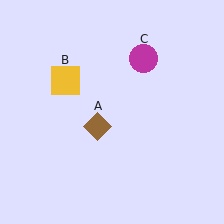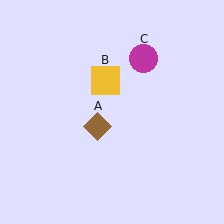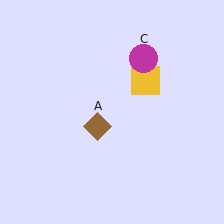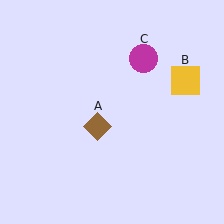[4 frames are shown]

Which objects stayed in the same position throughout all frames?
Brown diamond (object A) and magenta circle (object C) remained stationary.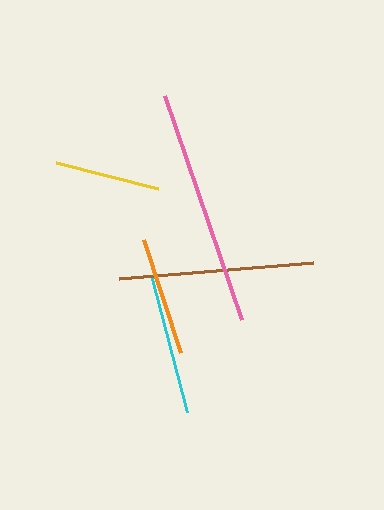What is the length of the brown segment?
The brown segment is approximately 195 pixels long.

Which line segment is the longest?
The pink line is the longest at approximately 237 pixels.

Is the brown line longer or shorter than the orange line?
The brown line is longer than the orange line.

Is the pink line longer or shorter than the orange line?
The pink line is longer than the orange line.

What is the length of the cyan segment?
The cyan segment is approximately 141 pixels long.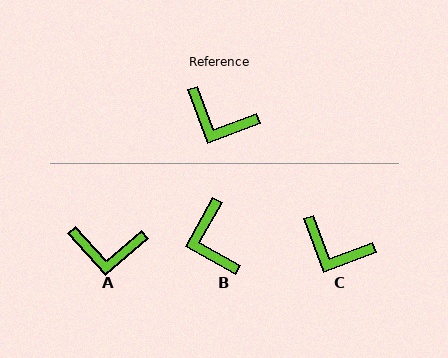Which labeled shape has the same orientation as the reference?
C.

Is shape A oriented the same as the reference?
No, it is off by about 21 degrees.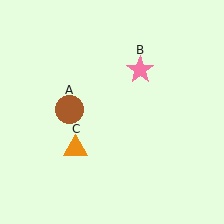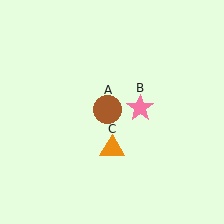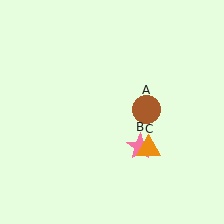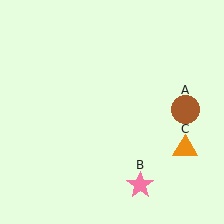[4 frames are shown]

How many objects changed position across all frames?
3 objects changed position: brown circle (object A), pink star (object B), orange triangle (object C).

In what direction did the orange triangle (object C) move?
The orange triangle (object C) moved right.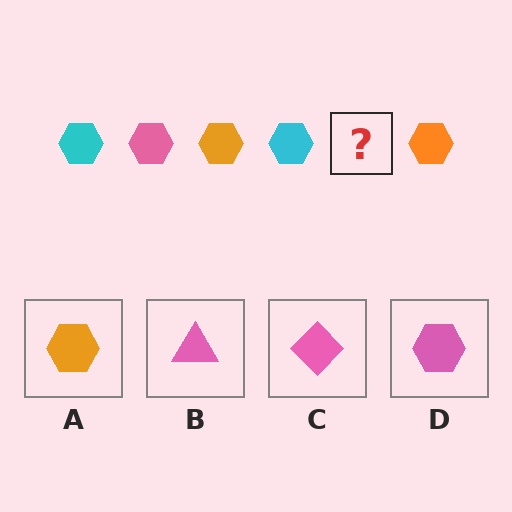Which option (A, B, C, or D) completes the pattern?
D.